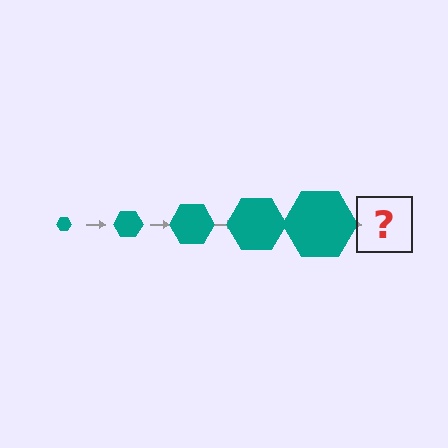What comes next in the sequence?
The next element should be a teal hexagon, larger than the previous one.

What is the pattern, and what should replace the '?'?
The pattern is that the hexagon gets progressively larger each step. The '?' should be a teal hexagon, larger than the previous one.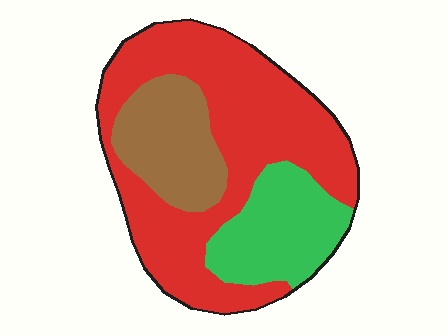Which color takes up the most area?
Red, at roughly 60%.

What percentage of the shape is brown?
Brown takes up about one fifth (1/5) of the shape.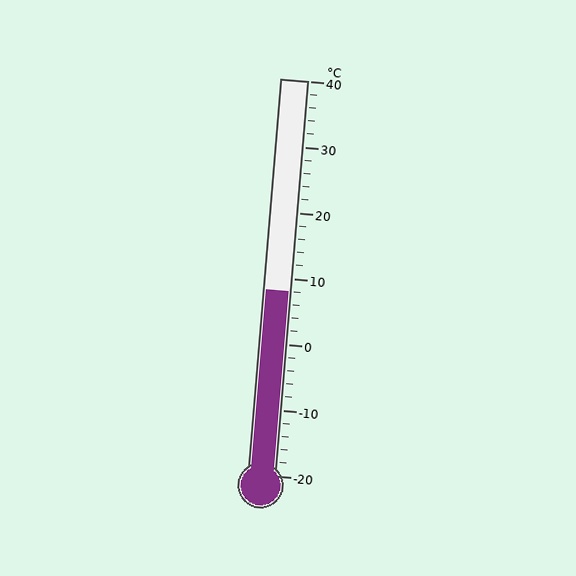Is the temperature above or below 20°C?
The temperature is below 20°C.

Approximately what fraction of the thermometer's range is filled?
The thermometer is filled to approximately 45% of its range.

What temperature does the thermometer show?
The thermometer shows approximately 8°C.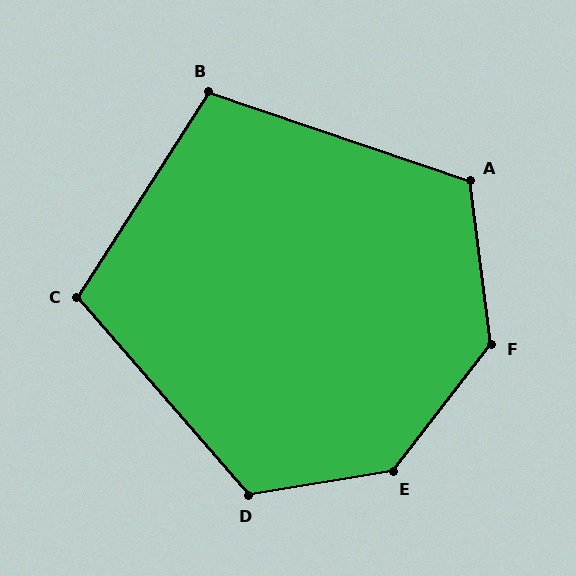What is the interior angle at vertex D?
Approximately 121 degrees (obtuse).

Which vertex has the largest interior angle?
E, at approximately 137 degrees.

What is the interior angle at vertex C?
Approximately 106 degrees (obtuse).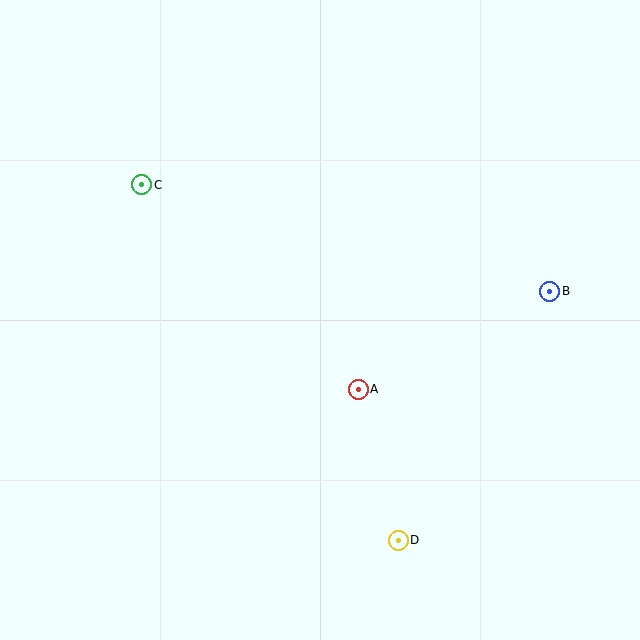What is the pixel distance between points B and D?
The distance between B and D is 291 pixels.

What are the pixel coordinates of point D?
Point D is at (398, 540).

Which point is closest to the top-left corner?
Point C is closest to the top-left corner.